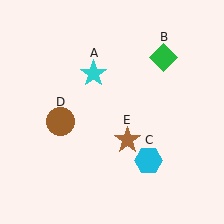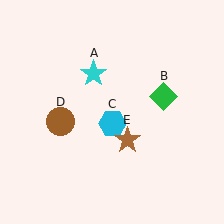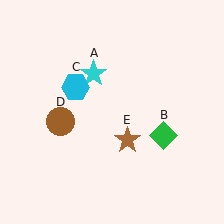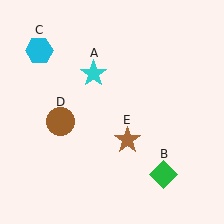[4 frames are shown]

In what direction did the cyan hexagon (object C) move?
The cyan hexagon (object C) moved up and to the left.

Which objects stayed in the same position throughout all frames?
Cyan star (object A) and brown circle (object D) and brown star (object E) remained stationary.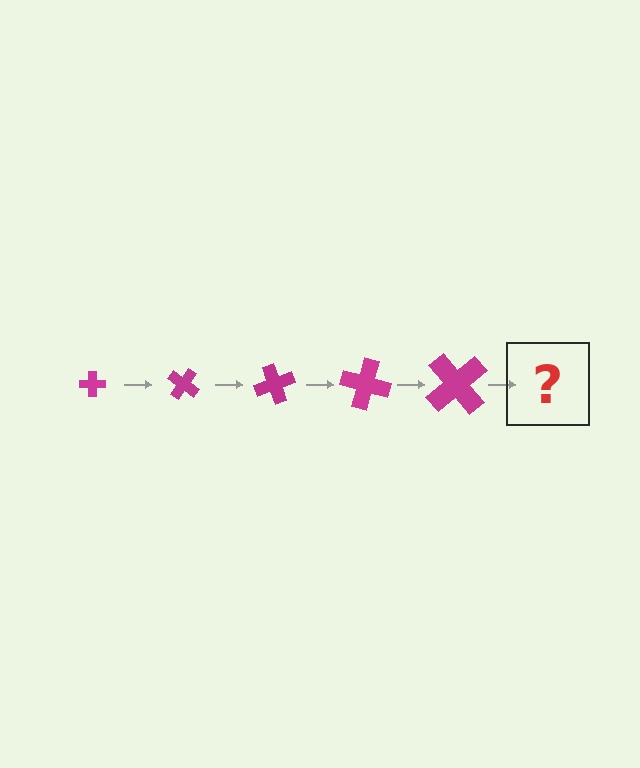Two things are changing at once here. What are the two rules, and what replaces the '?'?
The two rules are that the cross grows larger each step and it rotates 35 degrees each step. The '?' should be a cross, larger than the previous one and rotated 175 degrees from the start.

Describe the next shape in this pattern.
It should be a cross, larger than the previous one and rotated 175 degrees from the start.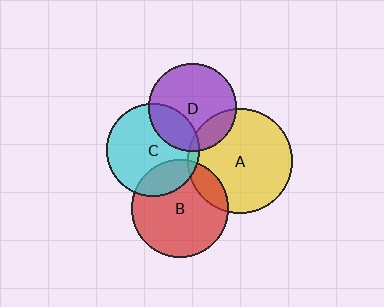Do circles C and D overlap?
Yes.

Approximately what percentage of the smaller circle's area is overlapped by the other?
Approximately 25%.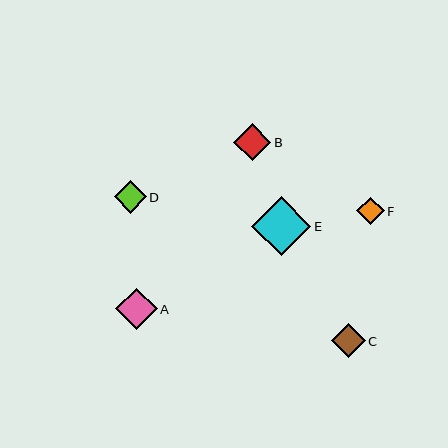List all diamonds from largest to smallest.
From largest to smallest: E, A, B, C, D, F.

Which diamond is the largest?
Diamond E is the largest with a size of approximately 59 pixels.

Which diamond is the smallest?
Diamond F is the smallest with a size of approximately 27 pixels.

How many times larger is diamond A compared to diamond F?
Diamond A is approximately 1.5 times the size of diamond F.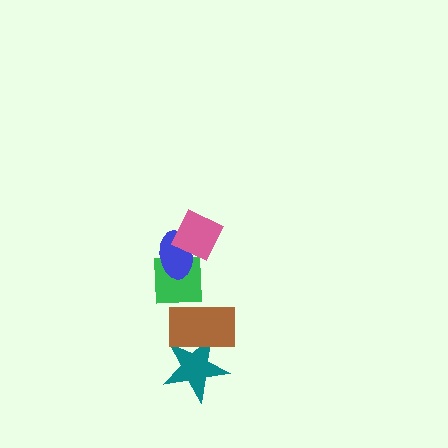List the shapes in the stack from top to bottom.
From top to bottom: the pink diamond, the blue ellipse, the green square, the brown rectangle, the teal star.